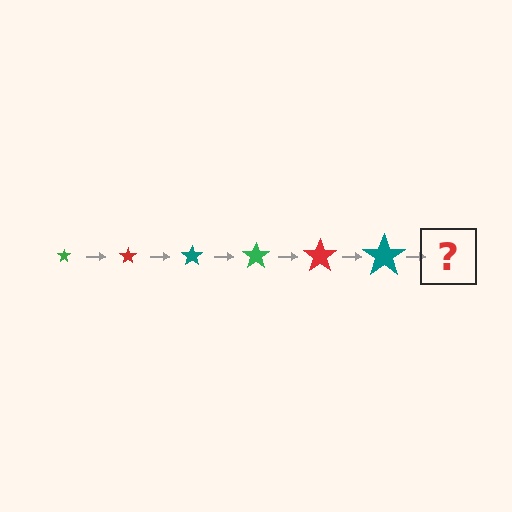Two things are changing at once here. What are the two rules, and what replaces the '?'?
The two rules are that the star grows larger each step and the color cycles through green, red, and teal. The '?' should be a green star, larger than the previous one.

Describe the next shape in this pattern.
It should be a green star, larger than the previous one.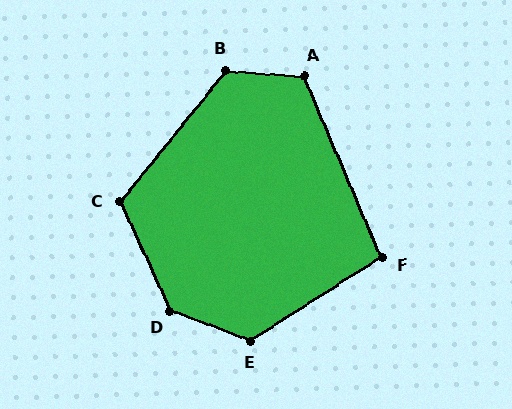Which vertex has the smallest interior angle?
F, at approximately 99 degrees.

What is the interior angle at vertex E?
Approximately 127 degrees (obtuse).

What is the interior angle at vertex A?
Approximately 117 degrees (obtuse).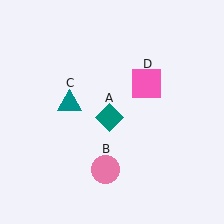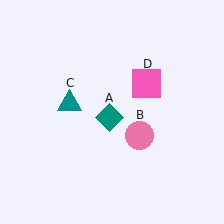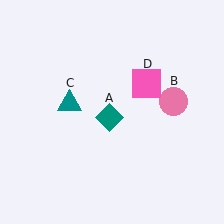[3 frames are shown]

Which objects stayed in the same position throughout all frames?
Teal diamond (object A) and teal triangle (object C) and pink square (object D) remained stationary.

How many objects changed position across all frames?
1 object changed position: pink circle (object B).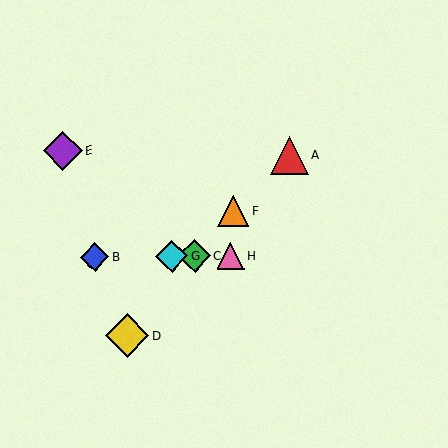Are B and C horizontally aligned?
Yes, both are at y≈257.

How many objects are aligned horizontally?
4 objects (B, C, G, H) are aligned horizontally.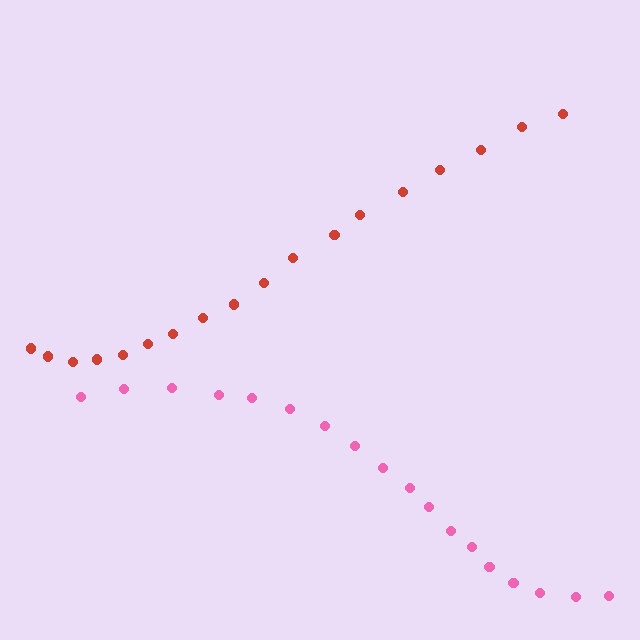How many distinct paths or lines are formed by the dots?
There are 2 distinct paths.